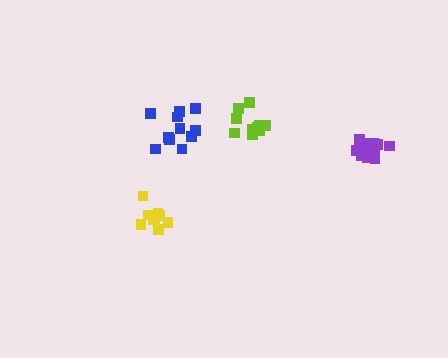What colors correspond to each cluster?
The clusters are colored: yellow, blue, purple, lime.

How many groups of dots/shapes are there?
There are 4 groups.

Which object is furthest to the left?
The yellow cluster is leftmost.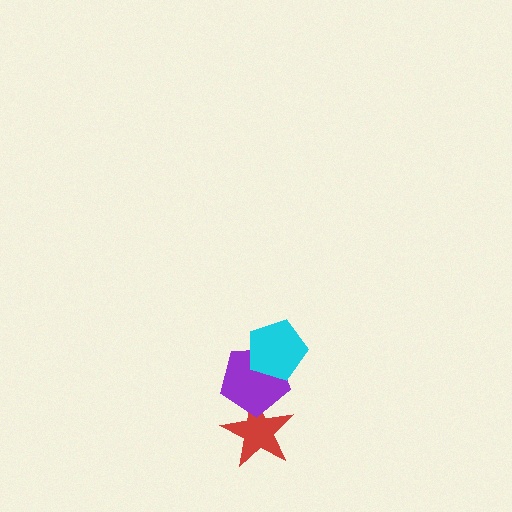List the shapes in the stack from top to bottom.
From top to bottom: the cyan pentagon, the purple pentagon, the red star.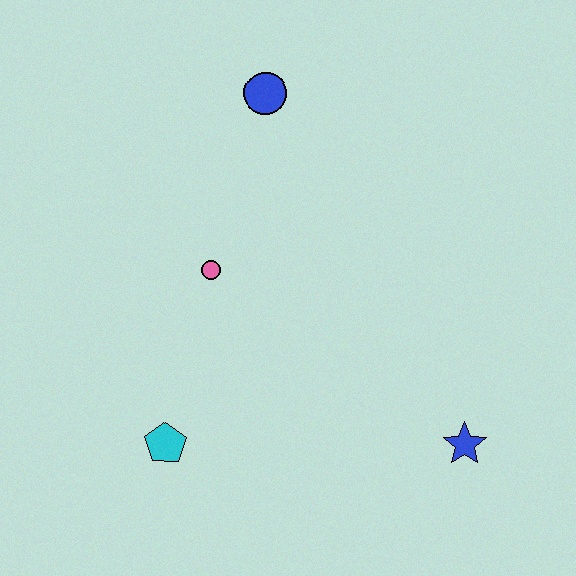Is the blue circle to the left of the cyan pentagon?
No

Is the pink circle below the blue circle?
Yes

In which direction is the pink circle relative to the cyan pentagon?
The pink circle is above the cyan pentagon.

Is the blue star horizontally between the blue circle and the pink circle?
No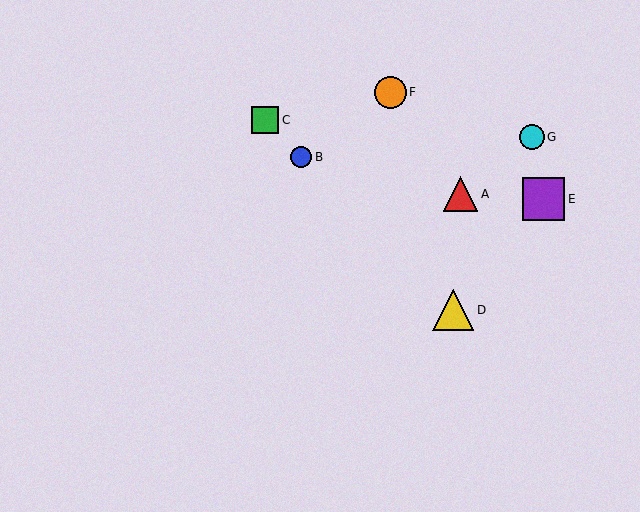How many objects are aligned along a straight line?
3 objects (B, C, D) are aligned along a straight line.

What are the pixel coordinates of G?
Object G is at (532, 137).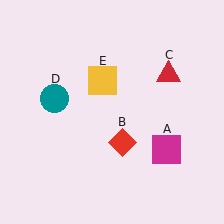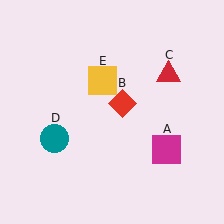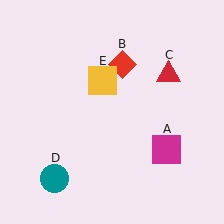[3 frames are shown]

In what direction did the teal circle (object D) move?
The teal circle (object D) moved down.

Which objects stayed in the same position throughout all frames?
Magenta square (object A) and red triangle (object C) and yellow square (object E) remained stationary.